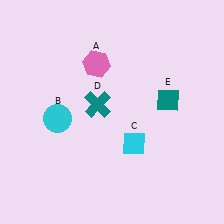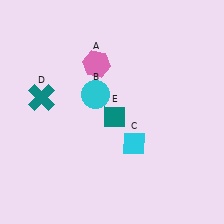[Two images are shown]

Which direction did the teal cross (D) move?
The teal cross (D) moved left.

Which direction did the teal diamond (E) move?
The teal diamond (E) moved left.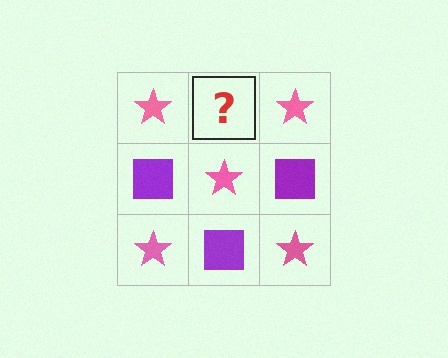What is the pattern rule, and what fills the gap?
The rule is that it alternates pink star and purple square in a checkerboard pattern. The gap should be filled with a purple square.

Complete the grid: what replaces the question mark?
The question mark should be replaced with a purple square.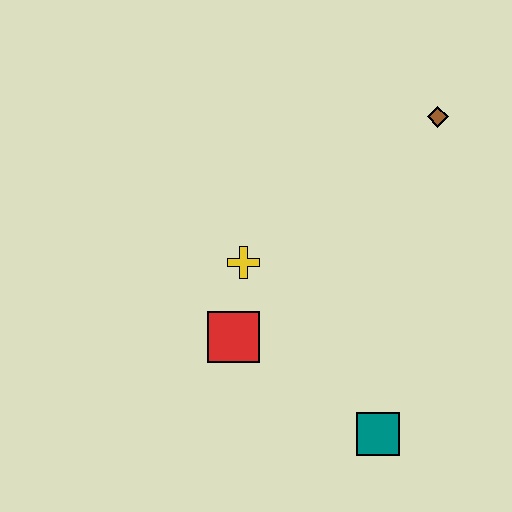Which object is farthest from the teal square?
The brown diamond is farthest from the teal square.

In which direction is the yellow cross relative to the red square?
The yellow cross is above the red square.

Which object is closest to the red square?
The yellow cross is closest to the red square.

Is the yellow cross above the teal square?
Yes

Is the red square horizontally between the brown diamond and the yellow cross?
No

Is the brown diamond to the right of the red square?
Yes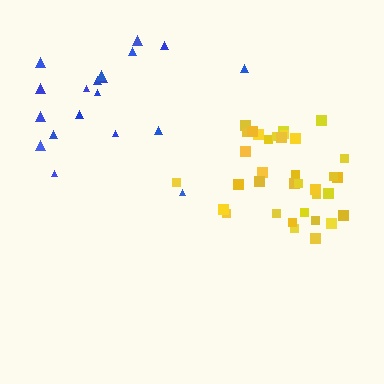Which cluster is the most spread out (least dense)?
Blue.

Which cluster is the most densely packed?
Yellow.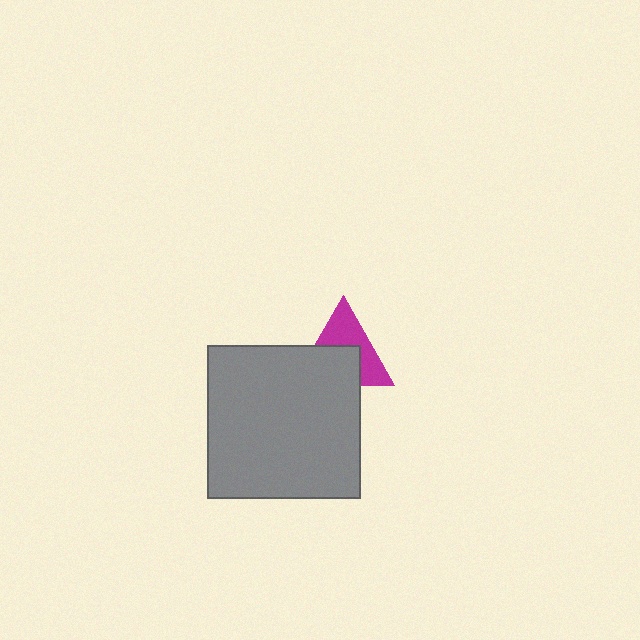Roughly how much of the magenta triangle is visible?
About half of it is visible (roughly 50%).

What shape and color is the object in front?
The object in front is a gray square.